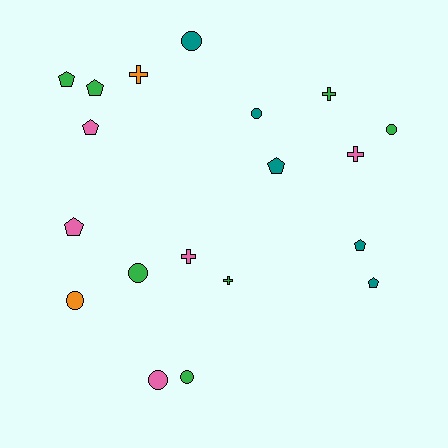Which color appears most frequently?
Green, with 7 objects.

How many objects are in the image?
There are 19 objects.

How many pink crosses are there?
There are 2 pink crosses.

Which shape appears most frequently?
Circle, with 7 objects.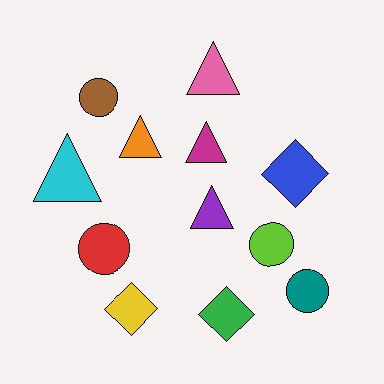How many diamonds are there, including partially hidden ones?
There are 3 diamonds.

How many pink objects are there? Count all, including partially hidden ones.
There is 1 pink object.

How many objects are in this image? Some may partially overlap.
There are 12 objects.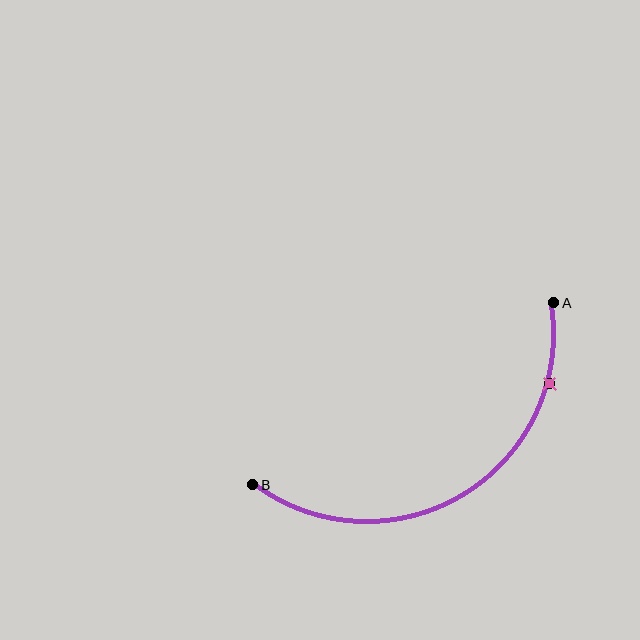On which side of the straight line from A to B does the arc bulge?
The arc bulges below the straight line connecting A and B.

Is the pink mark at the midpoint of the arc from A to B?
No. The pink mark lies on the arc but is closer to endpoint A. The arc midpoint would be at the point on the curve equidistant along the arc from both A and B.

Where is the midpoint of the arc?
The arc midpoint is the point on the curve farthest from the straight line joining A and B. It sits below that line.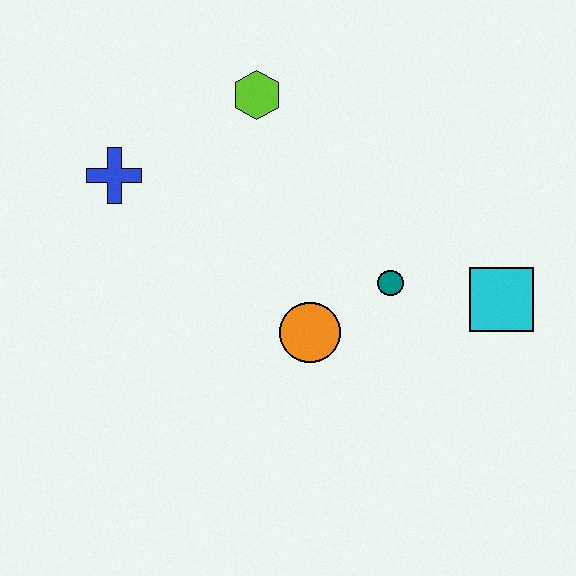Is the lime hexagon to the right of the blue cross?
Yes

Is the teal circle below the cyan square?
No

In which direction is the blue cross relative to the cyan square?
The blue cross is to the left of the cyan square.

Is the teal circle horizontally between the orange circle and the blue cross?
No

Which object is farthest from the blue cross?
The cyan square is farthest from the blue cross.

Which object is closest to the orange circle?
The teal circle is closest to the orange circle.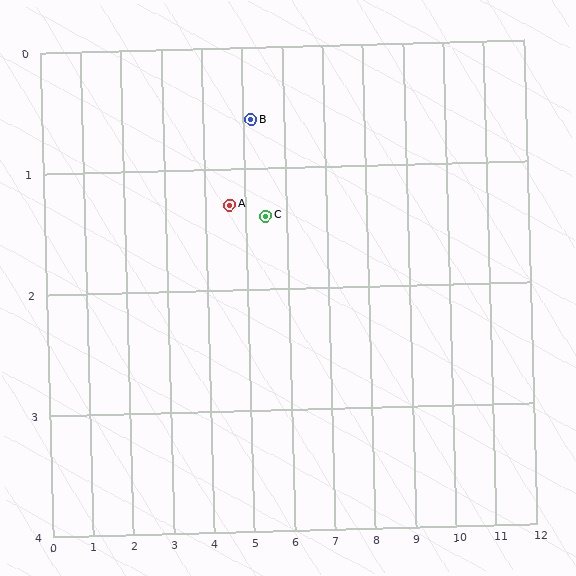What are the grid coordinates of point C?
Point C is at approximately (5.5, 1.4).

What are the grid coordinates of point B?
Point B is at approximately (5.2, 0.6).